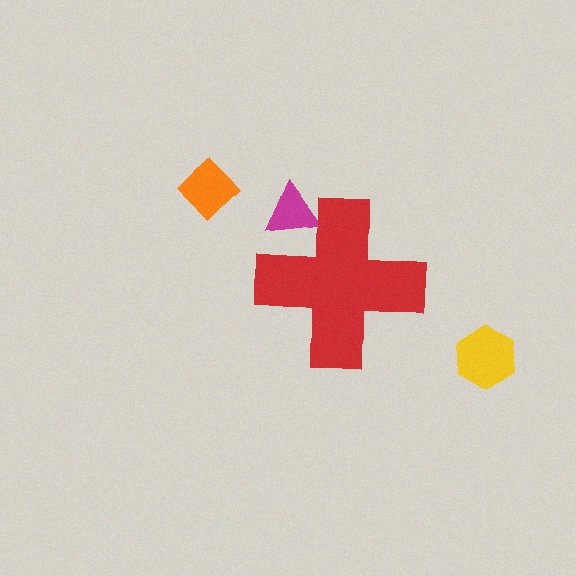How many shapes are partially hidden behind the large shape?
1 shape is partially hidden.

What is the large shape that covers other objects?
A red cross.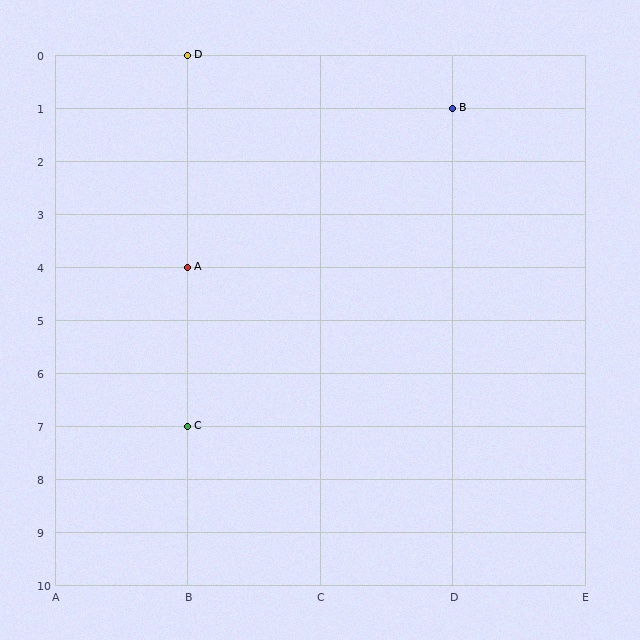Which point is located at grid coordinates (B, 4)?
Point A is at (B, 4).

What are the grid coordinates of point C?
Point C is at grid coordinates (B, 7).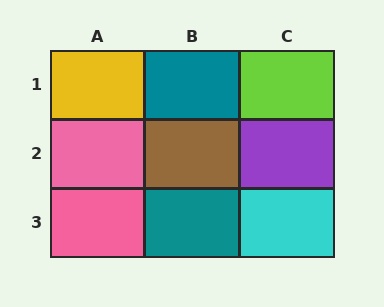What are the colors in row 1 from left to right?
Yellow, teal, lime.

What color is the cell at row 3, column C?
Cyan.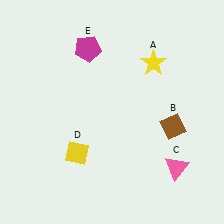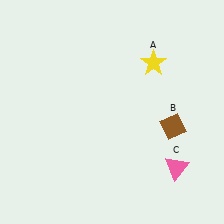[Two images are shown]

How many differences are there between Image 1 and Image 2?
There are 2 differences between the two images.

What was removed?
The magenta pentagon (E), the yellow diamond (D) were removed in Image 2.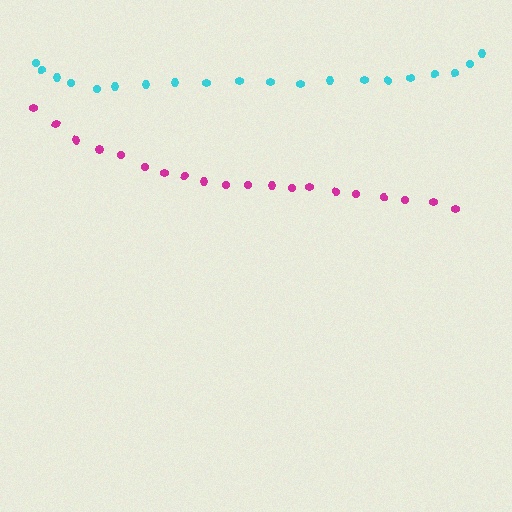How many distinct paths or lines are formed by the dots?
There are 2 distinct paths.